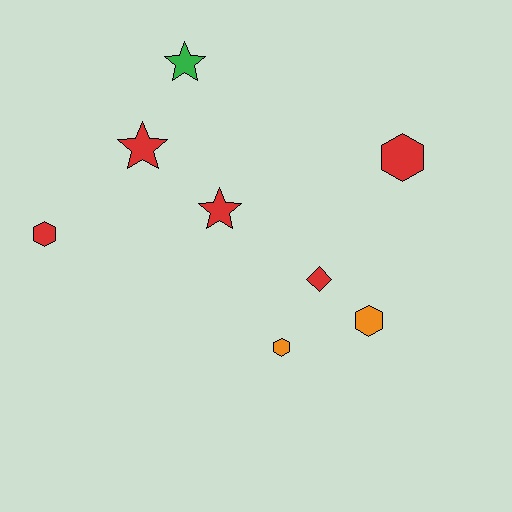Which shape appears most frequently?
Hexagon, with 4 objects.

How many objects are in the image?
There are 8 objects.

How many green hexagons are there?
There are no green hexagons.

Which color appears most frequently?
Red, with 5 objects.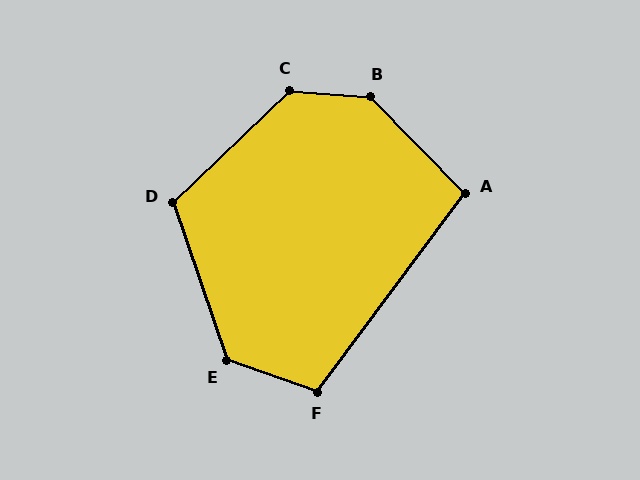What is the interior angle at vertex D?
Approximately 115 degrees (obtuse).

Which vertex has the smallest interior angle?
A, at approximately 99 degrees.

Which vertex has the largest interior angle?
B, at approximately 138 degrees.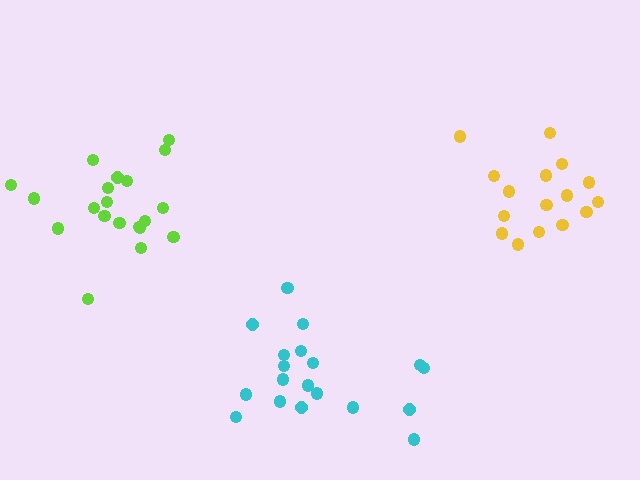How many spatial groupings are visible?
There are 3 spatial groupings.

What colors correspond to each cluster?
The clusters are colored: cyan, lime, yellow.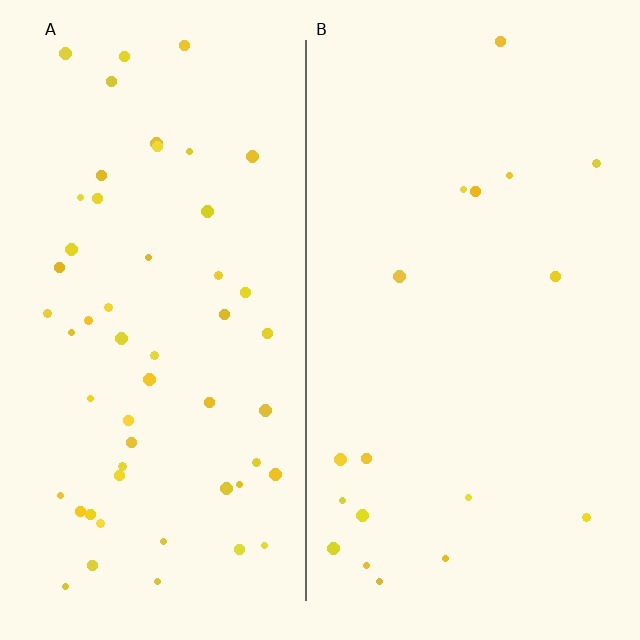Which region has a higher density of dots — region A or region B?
A (the left).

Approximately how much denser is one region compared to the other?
Approximately 3.1× — region A over region B.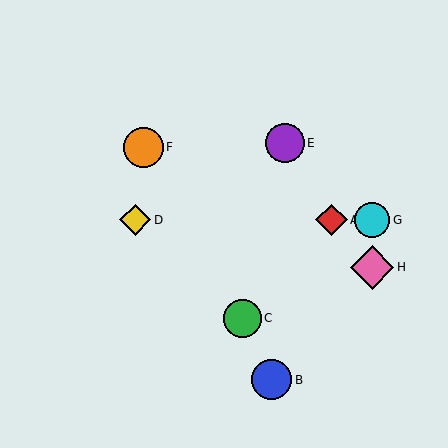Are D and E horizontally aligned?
No, D is at y≈220 and E is at y≈143.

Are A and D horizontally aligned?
Yes, both are at y≈220.